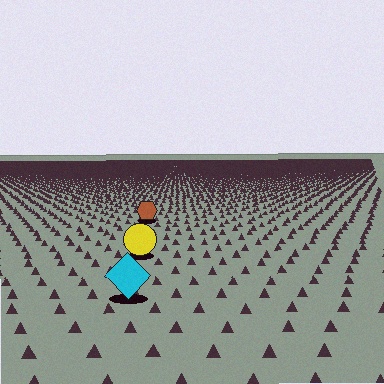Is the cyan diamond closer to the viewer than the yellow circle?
Yes. The cyan diamond is closer — you can tell from the texture gradient: the ground texture is coarser near it.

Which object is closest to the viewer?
The cyan diamond is closest. The texture marks near it are larger and more spread out.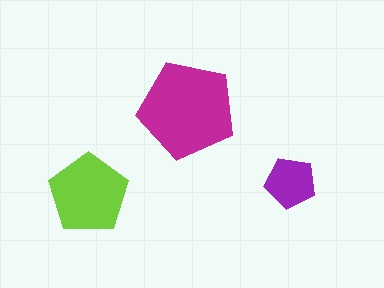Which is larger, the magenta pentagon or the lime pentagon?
The magenta one.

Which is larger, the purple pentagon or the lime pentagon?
The lime one.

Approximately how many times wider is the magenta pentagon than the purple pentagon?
About 2 times wider.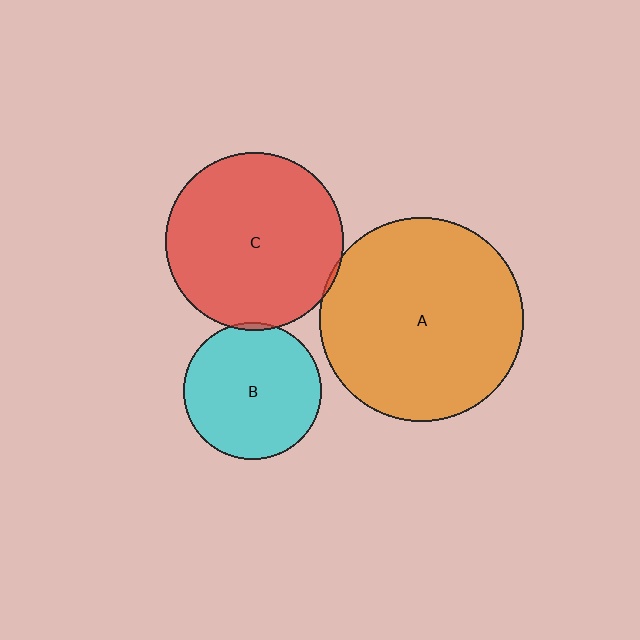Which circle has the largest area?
Circle A (orange).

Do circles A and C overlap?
Yes.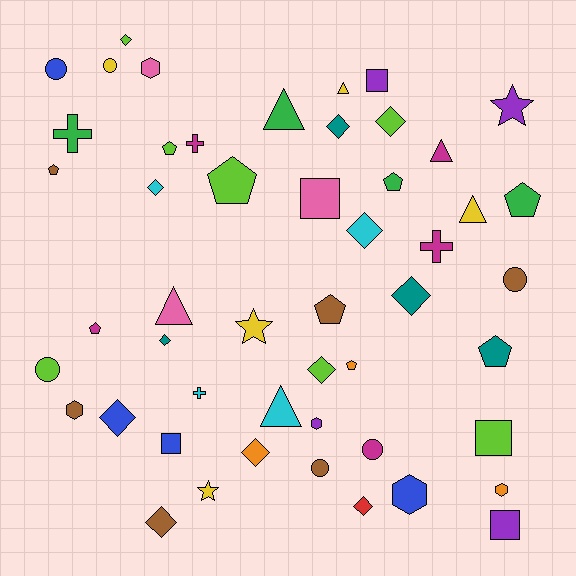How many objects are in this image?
There are 50 objects.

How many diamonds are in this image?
There are 12 diamonds.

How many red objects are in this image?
There is 1 red object.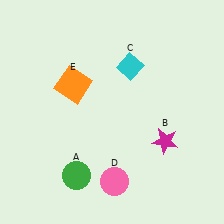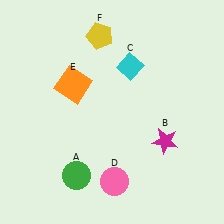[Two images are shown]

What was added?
A yellow pentagon (F) was added in Image 2.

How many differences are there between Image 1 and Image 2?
There is 1 difference between the two images.